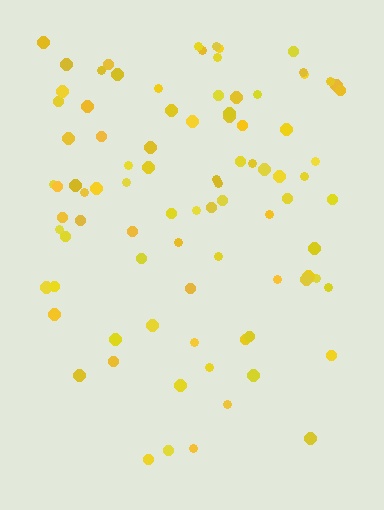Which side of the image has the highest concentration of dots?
The top.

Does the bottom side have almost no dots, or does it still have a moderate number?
Still a moderate number, just noticeably fewer than the top.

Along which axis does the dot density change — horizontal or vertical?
Vertical.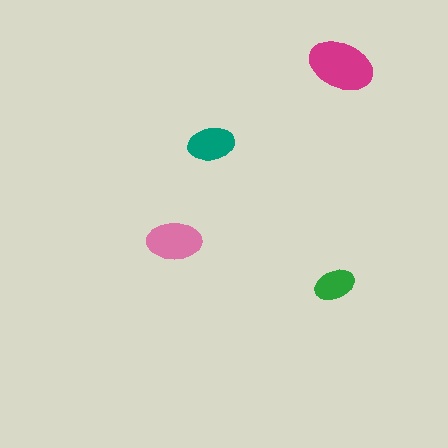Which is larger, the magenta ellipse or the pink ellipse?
The magenta one.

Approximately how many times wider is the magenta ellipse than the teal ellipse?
About 1.5 times wider.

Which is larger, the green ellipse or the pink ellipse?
The pink one.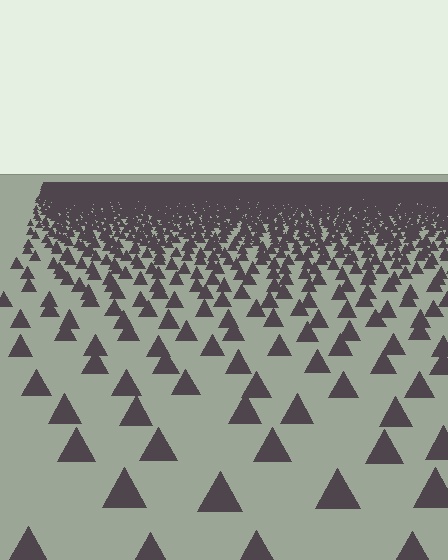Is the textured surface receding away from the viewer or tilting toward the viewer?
The surface is receding away from the viewer. Texture elements get smaller and denser toward the top.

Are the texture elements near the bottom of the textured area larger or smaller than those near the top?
Larger. Near the bottom, elements are closer to the viewer and appear at a bigger on-screen size.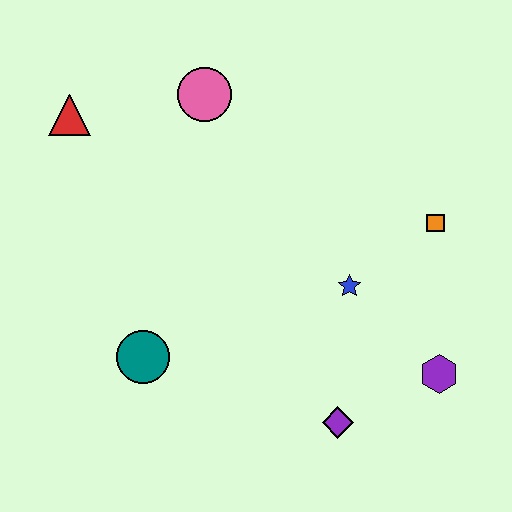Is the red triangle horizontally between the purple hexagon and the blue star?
No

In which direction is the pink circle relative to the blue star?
The pink circle is above the blue star.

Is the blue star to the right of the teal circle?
Yes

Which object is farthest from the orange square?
The red triangle is farthest from the orange square.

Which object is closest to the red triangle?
The pink circle is closest to the red triangle.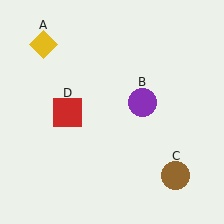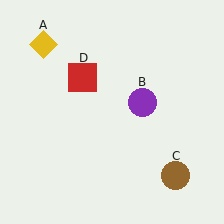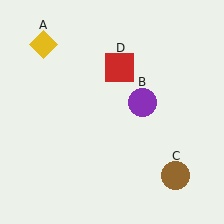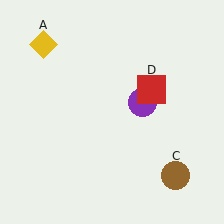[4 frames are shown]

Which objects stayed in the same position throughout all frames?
Yellow diamond (object A) and purple circle (object B) and brown circle (object C) remained stationary.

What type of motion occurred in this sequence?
The red square (object D) rotated clockwise around the center of the scene.